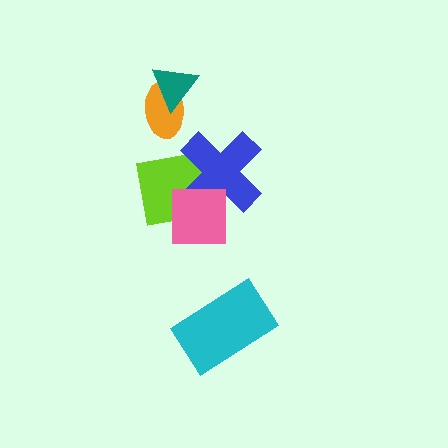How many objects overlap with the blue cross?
2 objects overlap with the blue cross.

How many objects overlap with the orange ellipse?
1 object overlaps with the orange ellipse.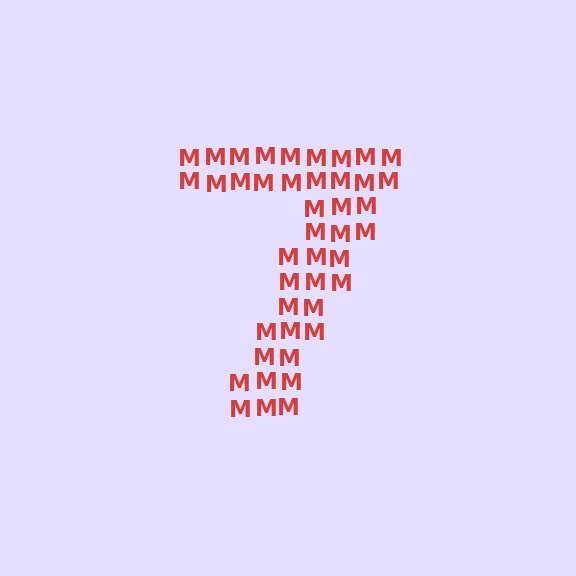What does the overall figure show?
The overall figure shows the digit 7.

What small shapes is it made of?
It is made of small letter M's.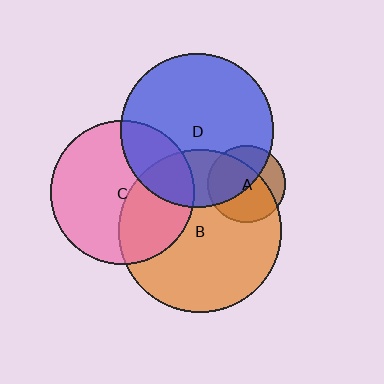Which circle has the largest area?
Circle B (orange).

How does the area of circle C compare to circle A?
Approximately 3.5 times.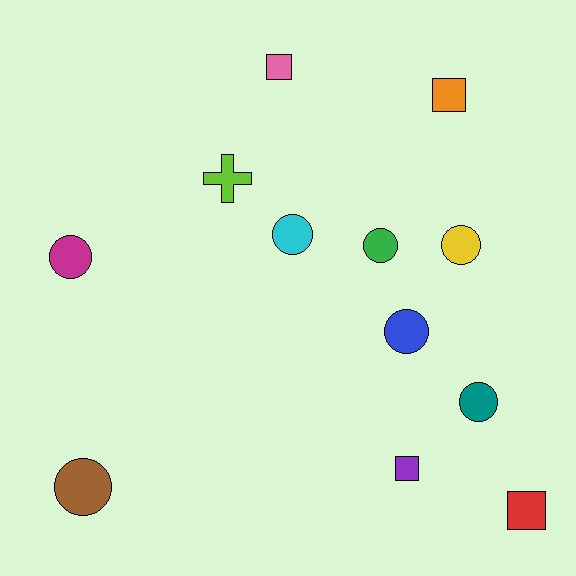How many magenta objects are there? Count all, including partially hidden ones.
There is 1 magenta object.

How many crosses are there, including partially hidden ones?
There is 1 cross.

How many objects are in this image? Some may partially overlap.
There are 12 objects.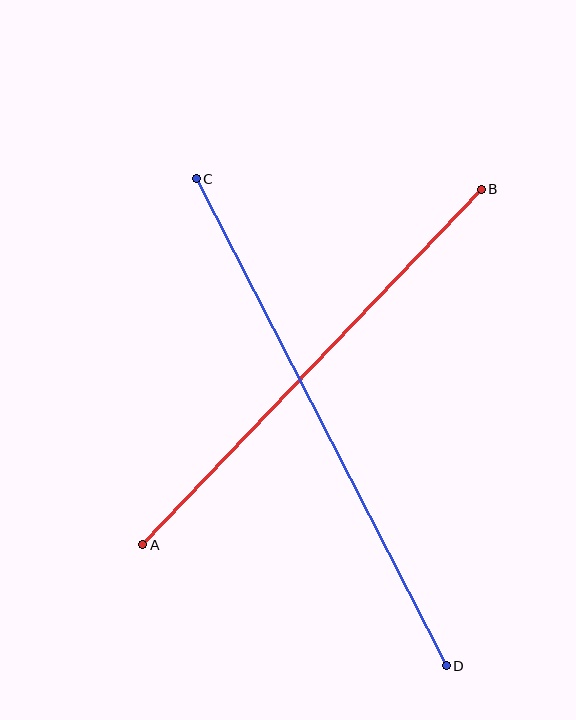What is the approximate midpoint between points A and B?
The midpoint is at approximately (312, 367) pixels.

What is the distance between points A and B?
The distance is approximately 491 pixels.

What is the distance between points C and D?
The distance is approximately 548 pixels.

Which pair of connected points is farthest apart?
Points C and D are farthest apart.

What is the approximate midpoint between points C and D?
The midpoint is at approximately (321, 422) pixels.